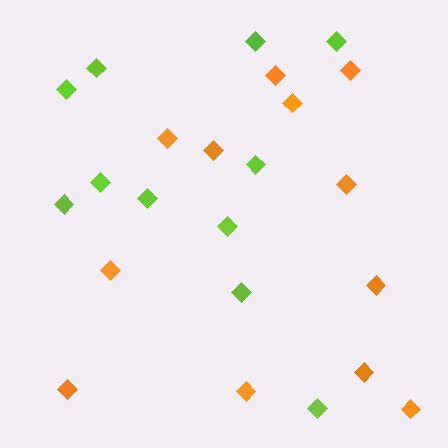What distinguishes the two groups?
There are 2 groups: one group of lime diamonds (11) and one group of orange diamonds (12).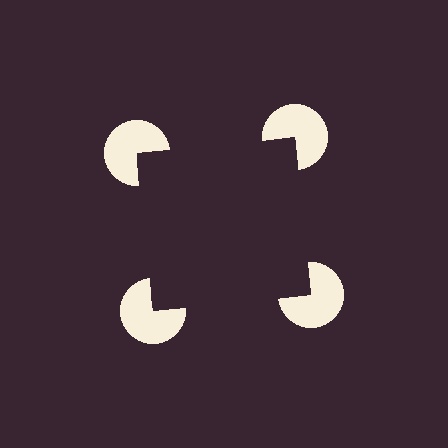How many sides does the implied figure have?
4 sides.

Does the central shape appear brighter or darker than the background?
It typically appears slightly darker than the background, even though no actual brightness change is drawn.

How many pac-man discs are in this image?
There are 4 — one at each vertex of the illusory square.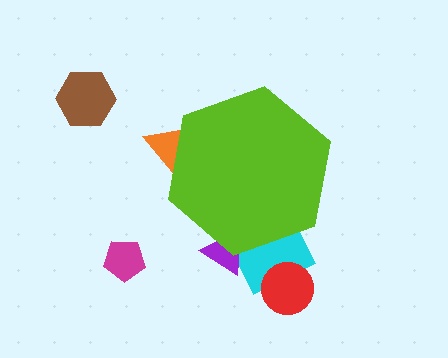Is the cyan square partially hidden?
Yes, the cyan square is partially hidden behind the lime hexagon.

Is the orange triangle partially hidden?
Yes, the orange triangle is partially hidden behind the lime hexagon.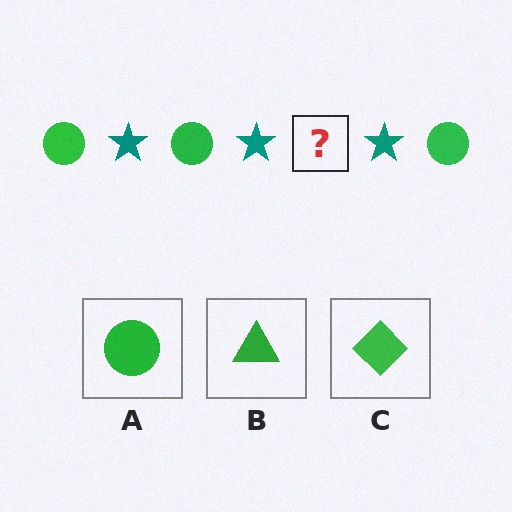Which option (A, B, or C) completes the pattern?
A.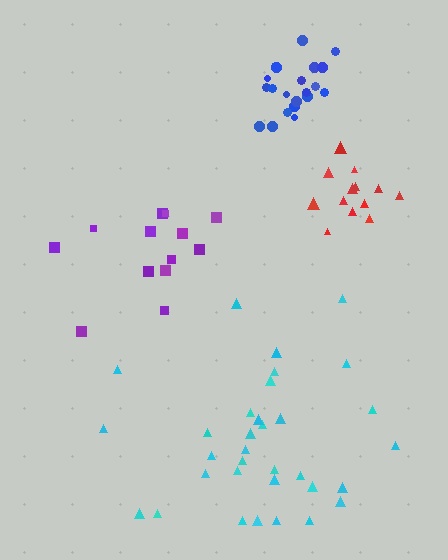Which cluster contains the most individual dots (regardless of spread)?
Cyan (33).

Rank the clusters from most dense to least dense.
blue, red, purple, cyan.